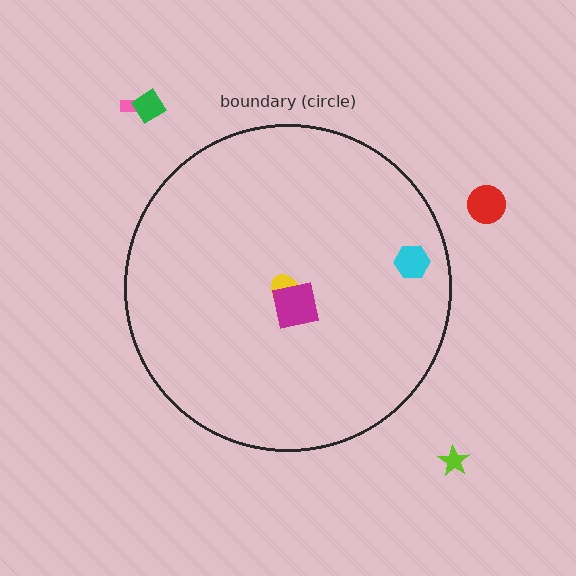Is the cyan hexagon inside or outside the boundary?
Inside.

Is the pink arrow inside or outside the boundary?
Outside.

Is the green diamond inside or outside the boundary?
Outside.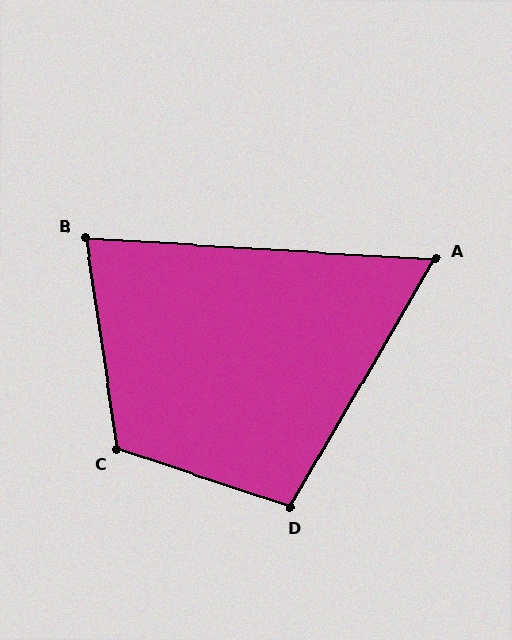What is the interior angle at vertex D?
Approximately 102 degrees (obtuse).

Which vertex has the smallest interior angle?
A, at approximately 63 degrees.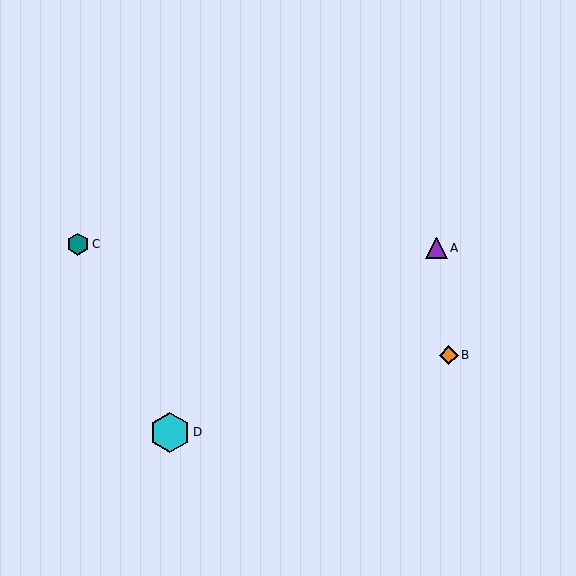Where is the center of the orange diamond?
The center of the orange diamond is at (449, 355).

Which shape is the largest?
The cyan hexagon (labeled D) is the largest.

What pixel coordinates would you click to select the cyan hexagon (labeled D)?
Click at (170, 432) to select the cyan hexagon D.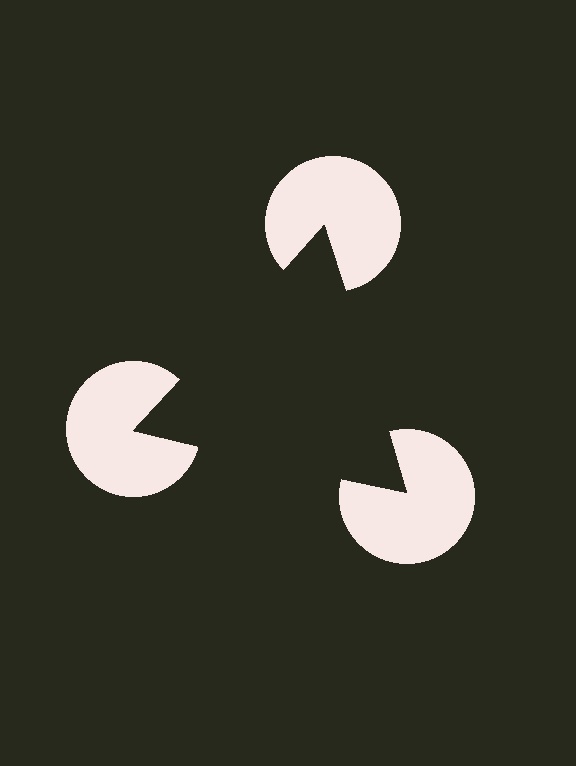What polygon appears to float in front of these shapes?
An illusory triangle — its edges are inferred from the aligned wedge cuts in the pac-man discs, not physically drawn.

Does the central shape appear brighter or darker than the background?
It typically appears slightly darker than the background, even though no actual brightness change is drawn.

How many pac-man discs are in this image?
There are 3 — one at each vertex of the illusory triangle.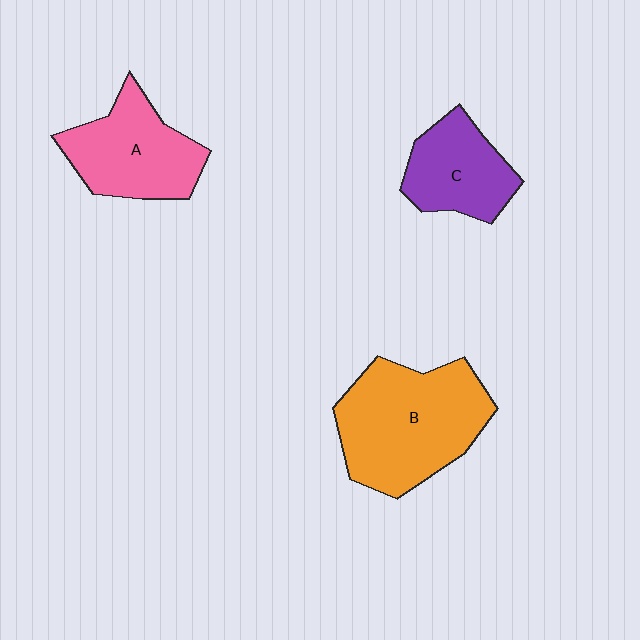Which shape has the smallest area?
Shape C (purple).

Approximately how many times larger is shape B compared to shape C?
Approximately 1.8 times.